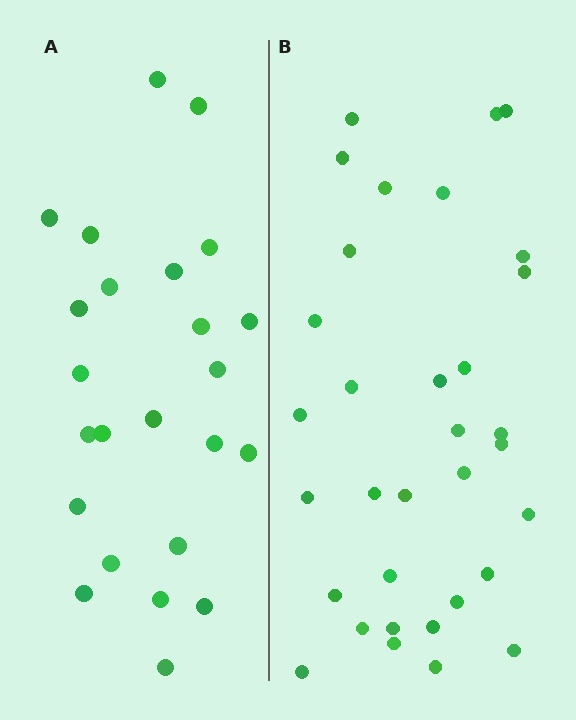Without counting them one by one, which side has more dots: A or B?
Region B (the right region) has more dots.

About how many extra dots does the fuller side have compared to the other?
Region B has roughly 8 or so more dots than region A.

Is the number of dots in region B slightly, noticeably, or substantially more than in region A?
Region B has noticeably more, but not dramatically so. The ratio is roughly 1.4 to 1.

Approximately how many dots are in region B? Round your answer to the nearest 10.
About 30 dots. (The exact count is 33, which rounds to 30.)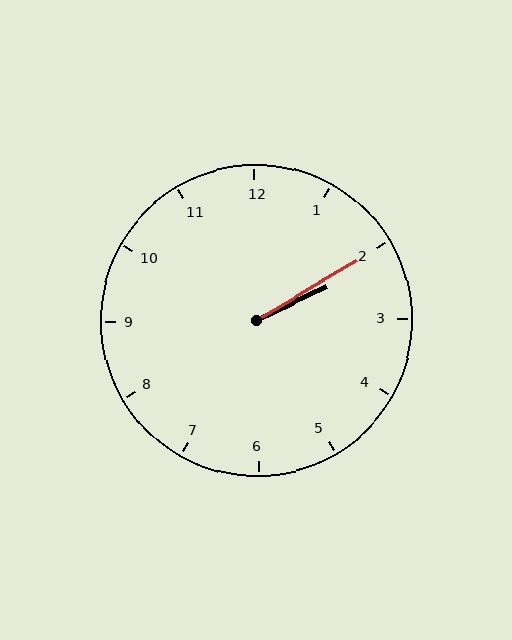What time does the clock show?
2:10.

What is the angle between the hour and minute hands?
Approximately 5 degrees.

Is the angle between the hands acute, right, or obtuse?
It is acute.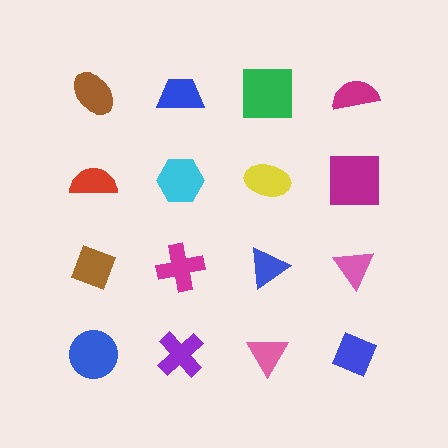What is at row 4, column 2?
A purple cross.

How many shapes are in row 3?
4 shapes.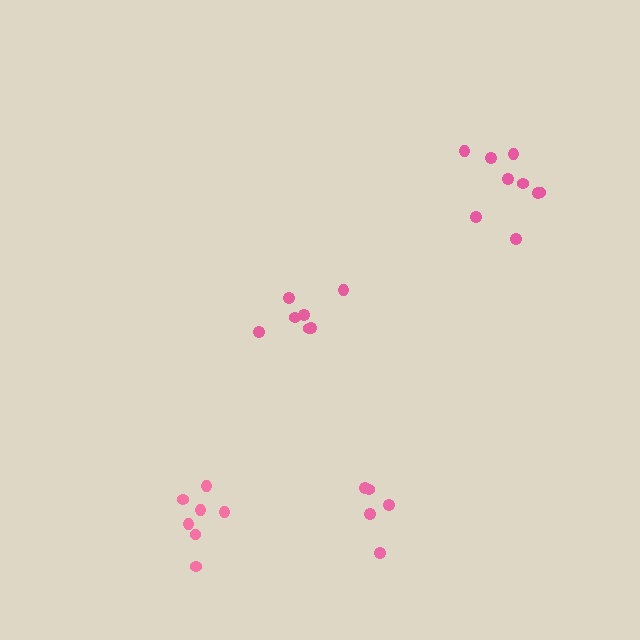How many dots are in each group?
Group 1: 7 dots, Group 2: 5 dots, Group 3: 9 dots, Group 4: 7 dots (28 total).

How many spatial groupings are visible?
There are 4 spatial groupings.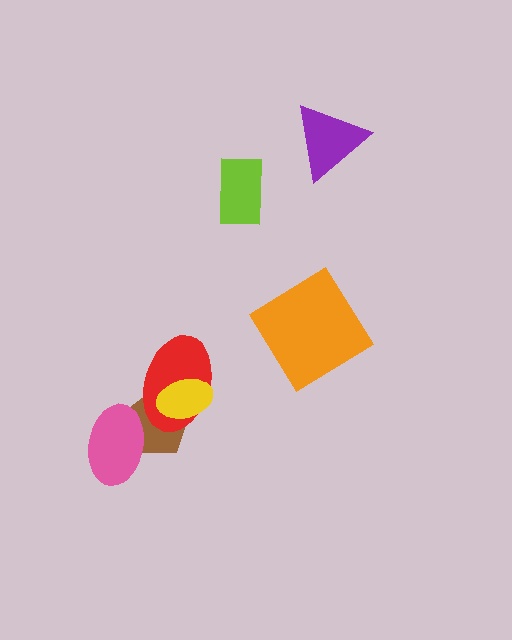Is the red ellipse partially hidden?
Yes, it is partially covered by another shape.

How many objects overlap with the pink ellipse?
1 object overlaps with the pink ellipse.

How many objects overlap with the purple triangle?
0 objects overlap with the purple triangle.